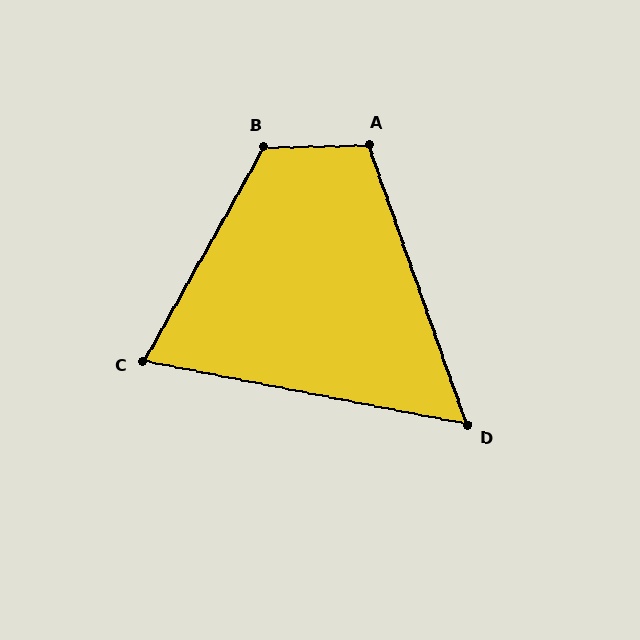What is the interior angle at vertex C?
Approximately 72 degrees (acute).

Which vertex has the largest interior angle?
B, at approximately 121 degrees.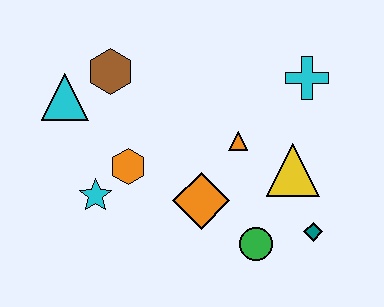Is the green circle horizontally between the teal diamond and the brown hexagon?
Yes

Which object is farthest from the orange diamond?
The cyan triangle is farthest from the orange diamond.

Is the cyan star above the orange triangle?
No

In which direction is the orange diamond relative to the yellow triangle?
The orange diamond is to the left of the yellow triangle.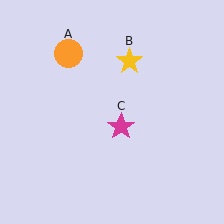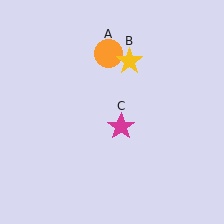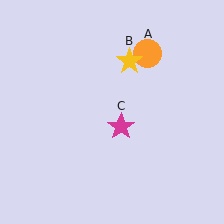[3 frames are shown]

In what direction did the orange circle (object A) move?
The orange circle (object A) moved right.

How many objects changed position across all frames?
1 object changed position: orange circle (object A).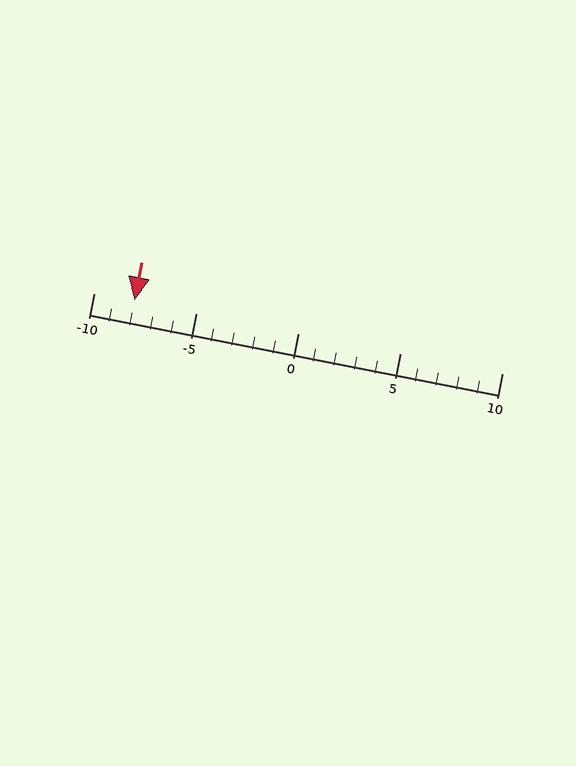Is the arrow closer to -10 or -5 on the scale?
The arrow is closer to -10.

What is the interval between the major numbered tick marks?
The major tick marks are spaced 5 units apart.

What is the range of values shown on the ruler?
The ruler shows values from -10 to 10.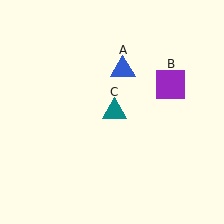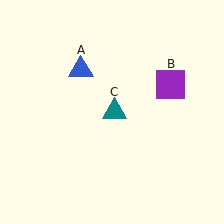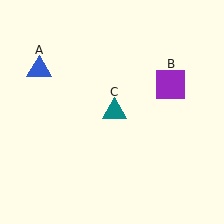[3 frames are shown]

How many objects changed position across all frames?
1 object changed position: blue triangle (object A).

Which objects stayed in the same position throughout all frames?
Purple square (object B) and teal triangle (object C) remained stationary.